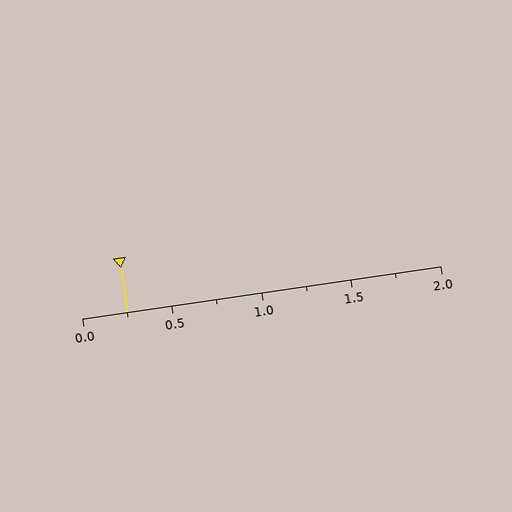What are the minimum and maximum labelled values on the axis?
The axis runs from 0.0 to 2.0.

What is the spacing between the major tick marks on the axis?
The major ticks are spaced 0.5 apart.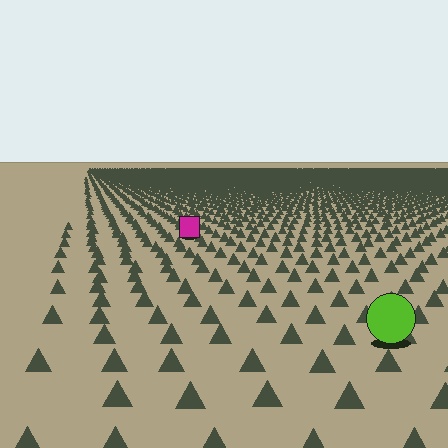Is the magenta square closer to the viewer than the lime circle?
No. The lime circle is closer — you can tell from the texture gradient: the ground texture is coarser near it.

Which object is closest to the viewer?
The lime circle is closest. The texture marks near it are larger and more spread out.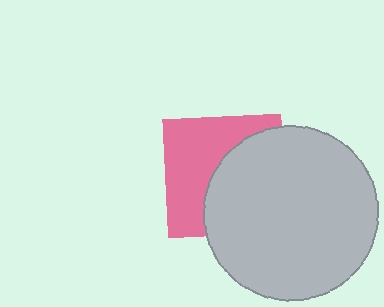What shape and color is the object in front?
The object in front is a light gray circle.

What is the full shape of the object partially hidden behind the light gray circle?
The partially hidden object is a pink square.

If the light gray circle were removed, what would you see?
You would see the complete pink square.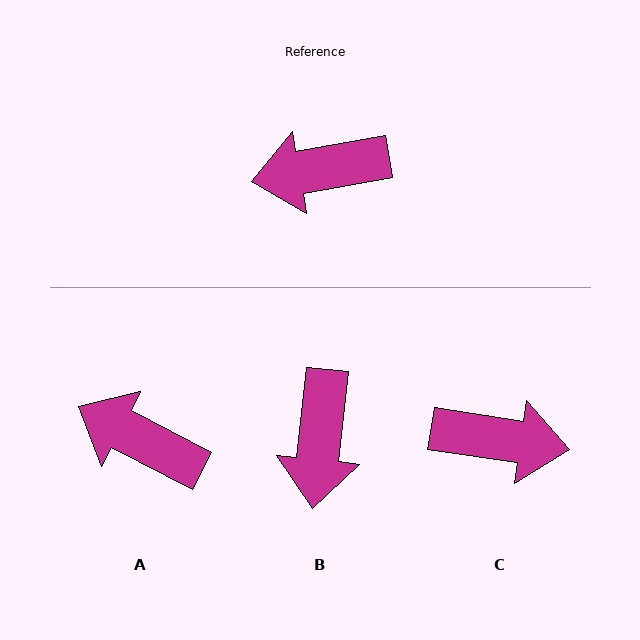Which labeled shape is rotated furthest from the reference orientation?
C, about 161 degrees away.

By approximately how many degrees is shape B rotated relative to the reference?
Approximately 74 degrees counter-clockwise.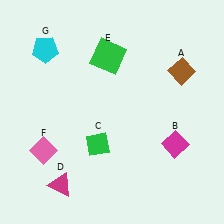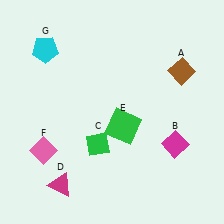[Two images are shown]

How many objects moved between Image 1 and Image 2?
1 object moved between the two images.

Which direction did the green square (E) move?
The green square (E) moved down.